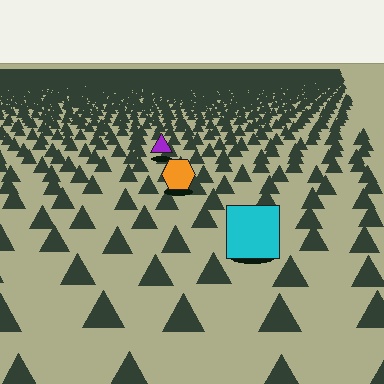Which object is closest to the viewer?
The cyan square is closest. The texture marks near it are larger and more spread out.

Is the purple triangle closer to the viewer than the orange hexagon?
No. The orange hexagon is closer — you can tell from the texture gradient: the ground texture is coarser near it.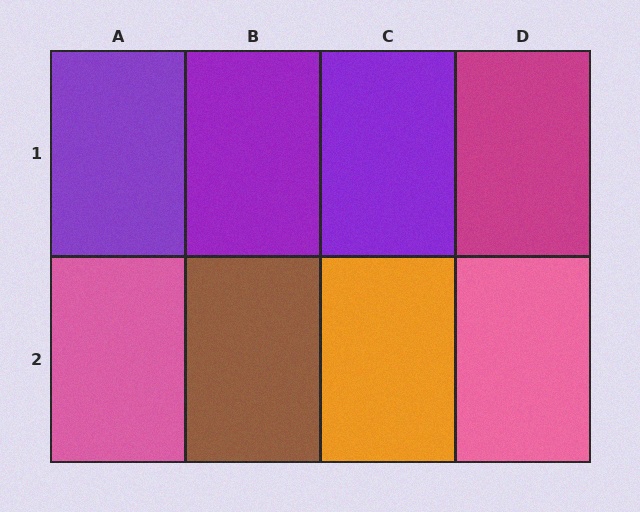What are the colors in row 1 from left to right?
Purple, purple, purple, magenta.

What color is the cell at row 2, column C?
Orange.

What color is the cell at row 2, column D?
Pink.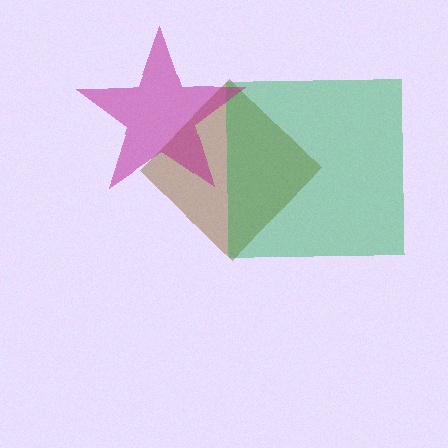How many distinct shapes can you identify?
There are 3 distinct shapes: a brown diamond, a green square, a magenta star.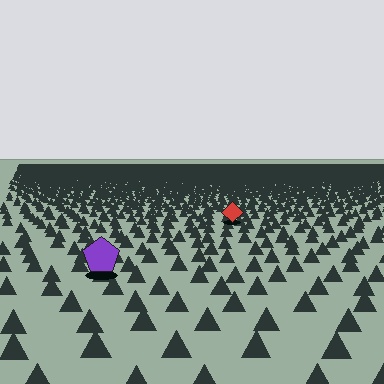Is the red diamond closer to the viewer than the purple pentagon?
No. The purple pentagon is closer — you can tell from the texture gradient: the ground texture is coarser near it.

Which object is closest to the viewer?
The purple pentagon is closest. The texture marks near it are larger and more spread out.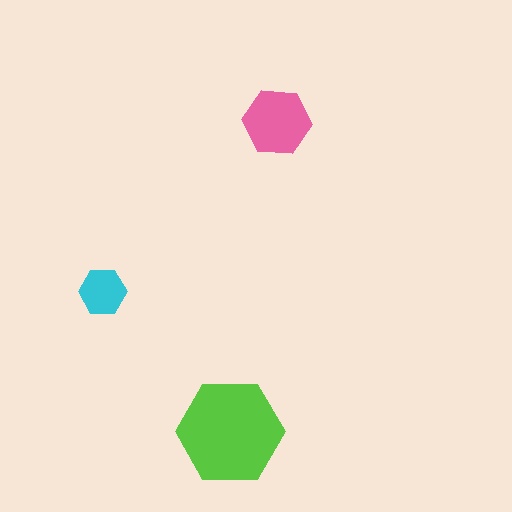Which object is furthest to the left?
The cyan hexagon is leftmost.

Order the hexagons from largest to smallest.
the lime one, the pink one, the cyan one.